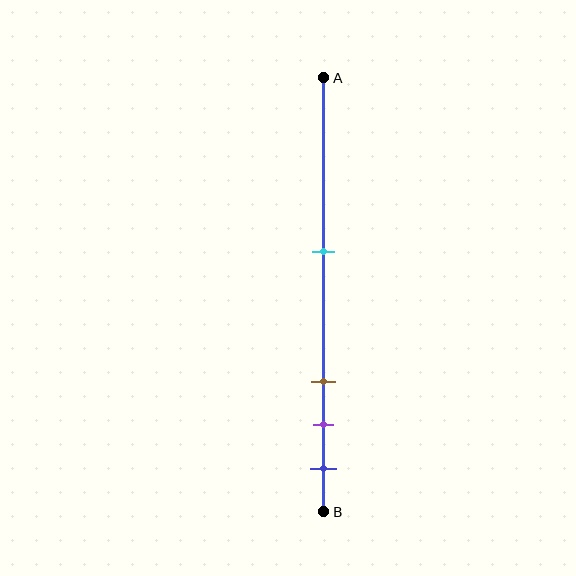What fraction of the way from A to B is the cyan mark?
The cyan mark is approximately 40% (0.4) of the way from A to B.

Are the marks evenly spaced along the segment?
No, the marks are not evenly spaced.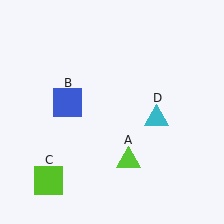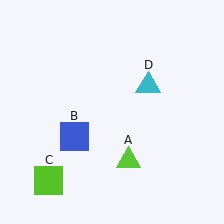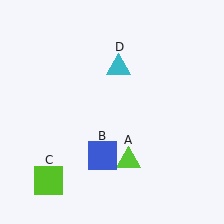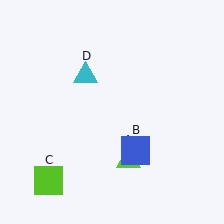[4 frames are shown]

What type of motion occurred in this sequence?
The blue square (object B), cyan triangle (object D) rotated counterclockwise around the center of the scene.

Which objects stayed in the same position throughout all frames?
Lime triangle (object A) and lime square (object C) remained stationary.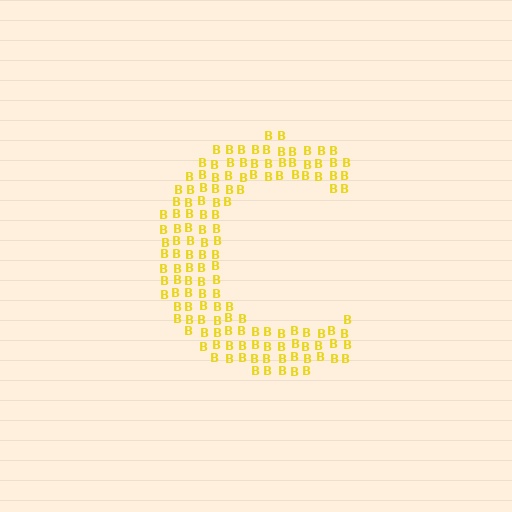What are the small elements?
The small elements are letter B's.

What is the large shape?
The large shape is the letter C.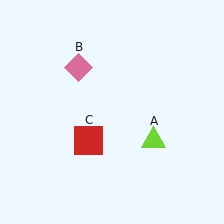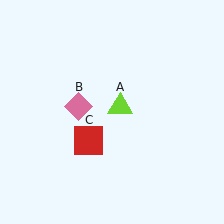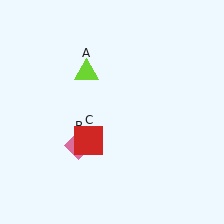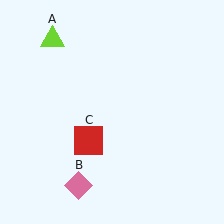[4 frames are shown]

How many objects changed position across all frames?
2 objects changed position: lime triangle (object A), pink diamond (object B).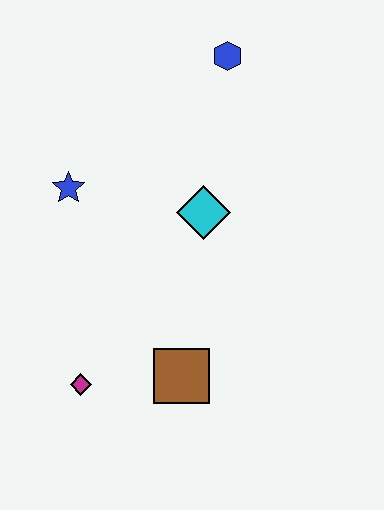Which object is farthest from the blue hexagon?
The magenta diamond is farthest from the blue hexagon.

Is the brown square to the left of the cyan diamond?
Yes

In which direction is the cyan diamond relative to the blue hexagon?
The cyan diamond is below the blue hexagon.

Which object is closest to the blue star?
The cyan diamond is closest to the blue star.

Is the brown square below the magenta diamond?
No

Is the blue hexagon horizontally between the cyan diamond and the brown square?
No